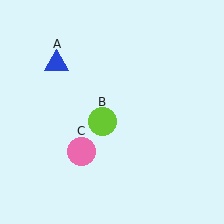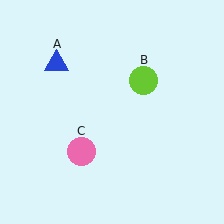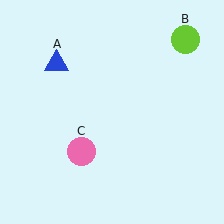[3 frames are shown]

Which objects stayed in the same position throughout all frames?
Blue triangle (object A) and pink circle (object C) remained stationary.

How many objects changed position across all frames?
1 object changed position: lime circle (object B).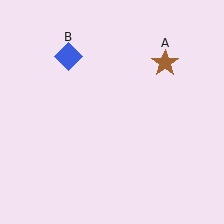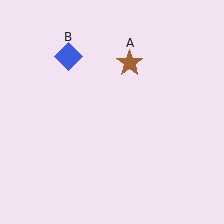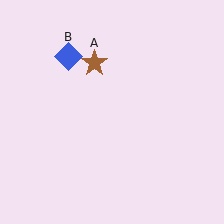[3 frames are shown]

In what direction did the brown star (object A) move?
The brown star (object A) moved left.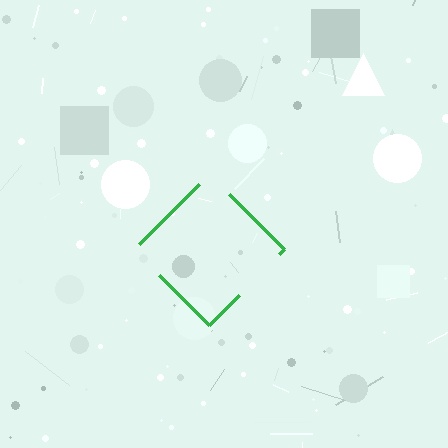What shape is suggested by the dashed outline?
The dashed outline suggests a diamond.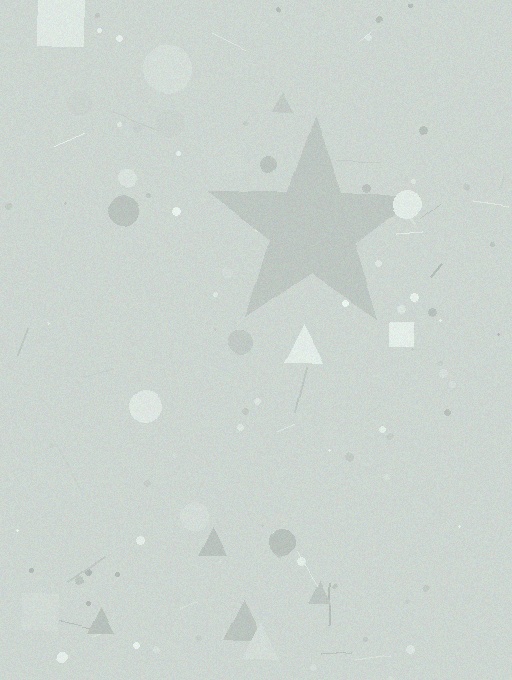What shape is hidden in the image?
A star is hidden in the image.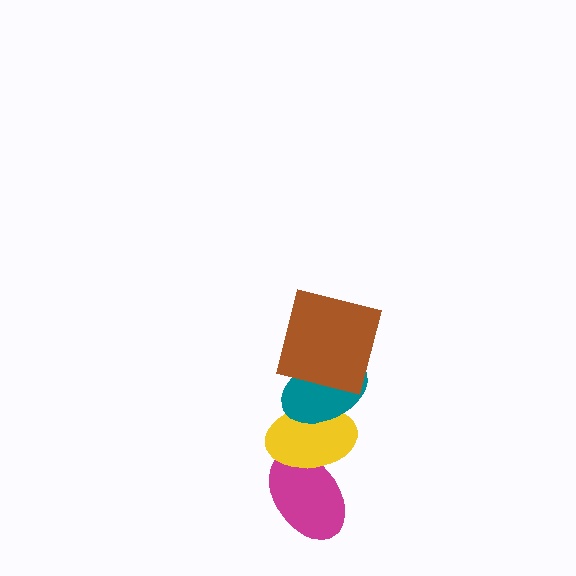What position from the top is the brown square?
The brown square is 1st from the top.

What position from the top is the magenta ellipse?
The magenta ellipse is 4th from the top.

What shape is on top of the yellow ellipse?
The teal ellipse is on top of the yellow ellipse.